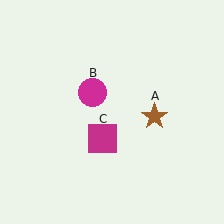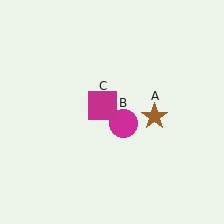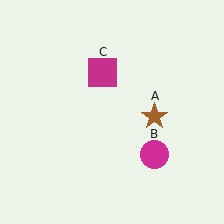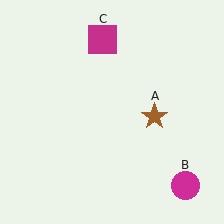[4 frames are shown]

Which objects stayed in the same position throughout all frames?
Brown star (object A) remained stationary.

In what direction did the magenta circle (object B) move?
The magenta circle (object B) moved down and to the right.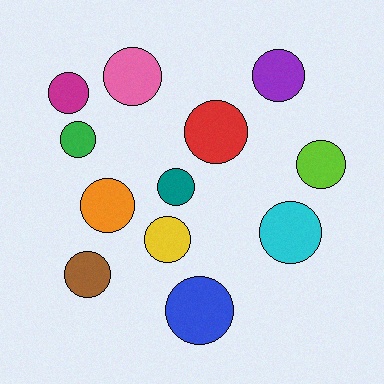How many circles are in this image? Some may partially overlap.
There are 12 circles.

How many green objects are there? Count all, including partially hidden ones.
There is 1 green object.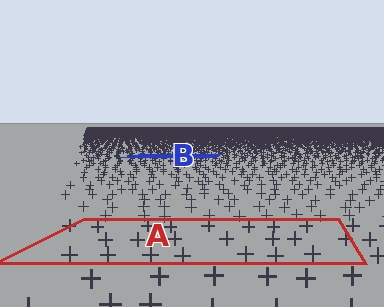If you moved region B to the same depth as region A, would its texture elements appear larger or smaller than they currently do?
They would appear larger. At a closer depth, the same texture elements are projected at a bigger on-screen size.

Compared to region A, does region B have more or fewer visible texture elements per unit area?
Region B has more texture elements per unit area — they are packed more densely because it is farther away.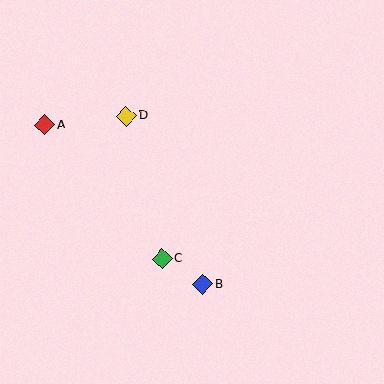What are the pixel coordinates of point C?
Point C is at (162, 258).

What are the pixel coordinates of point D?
Point D is at (126, 116).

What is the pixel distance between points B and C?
The distance between B and C is 48 pixels.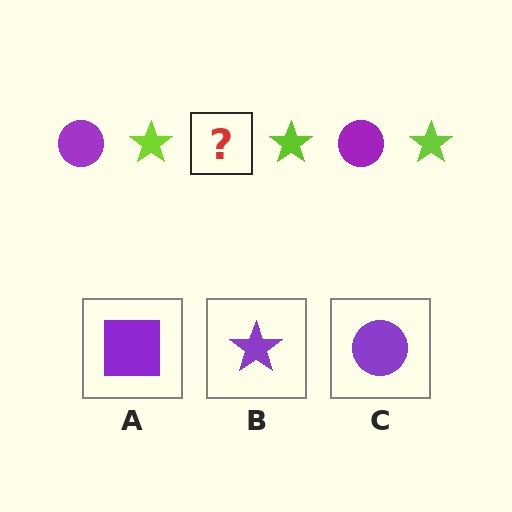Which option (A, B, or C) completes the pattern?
C.